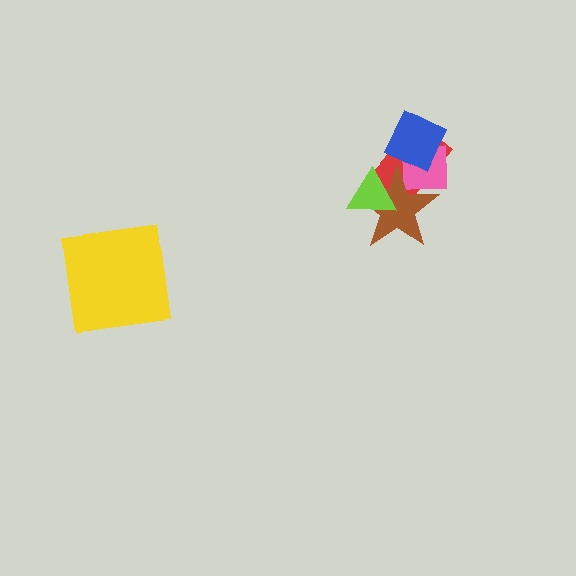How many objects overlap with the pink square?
3 objects overlap with the pink square.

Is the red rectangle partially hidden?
Yes, it is partially covered by another shape.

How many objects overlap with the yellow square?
0 objects overlap with the yellow square.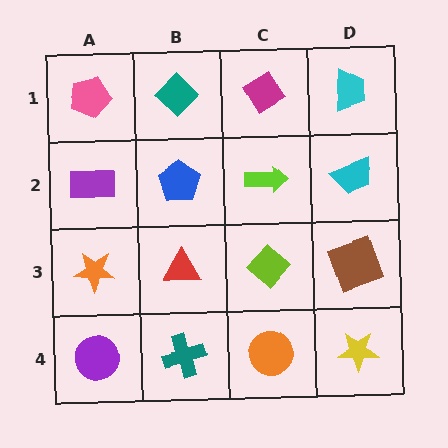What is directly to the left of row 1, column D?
A magenta diamond.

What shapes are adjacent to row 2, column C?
A magenta diamond (row 1, column C), a lime diamond (row 3, column C), a blue pentagon (row 2, column B), a cyan trapezoid (row 2, column D).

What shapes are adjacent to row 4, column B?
A red triangle (row 3, column B), a purple circle (row 4, column A), an orange circle (row 4, column C).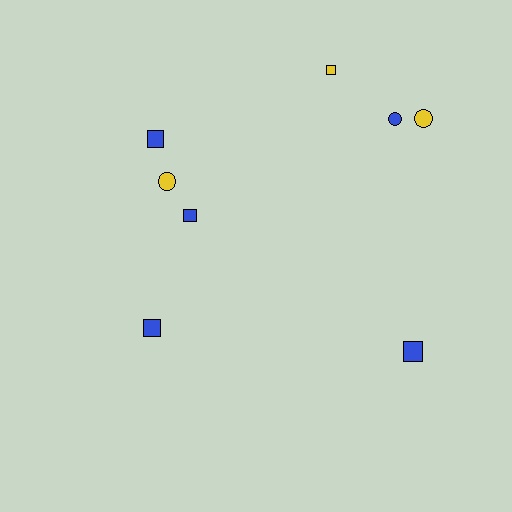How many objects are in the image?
There are 8 objects.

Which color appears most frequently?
Blue, with 5 objects.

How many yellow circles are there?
There are 2 yellow circles.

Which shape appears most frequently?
Square, with 5 objects.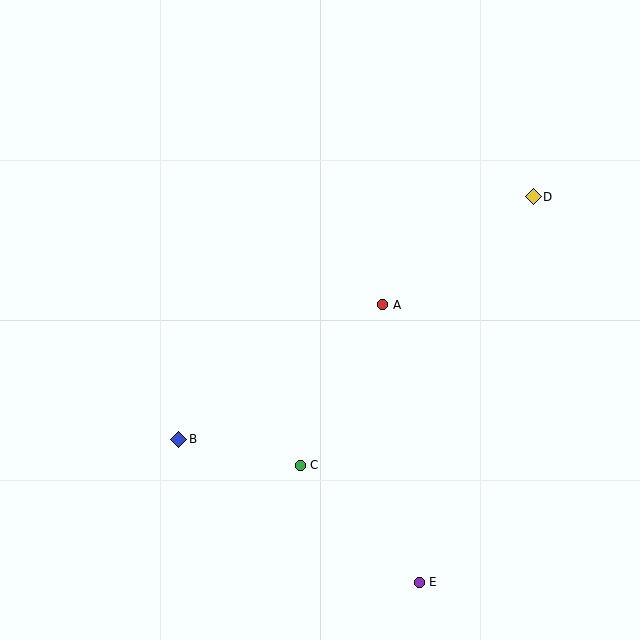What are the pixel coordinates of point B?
Point B is at (179, 439).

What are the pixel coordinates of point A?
Point A is at (383, 305).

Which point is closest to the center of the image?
Point A at (383, 305) is closest to the center.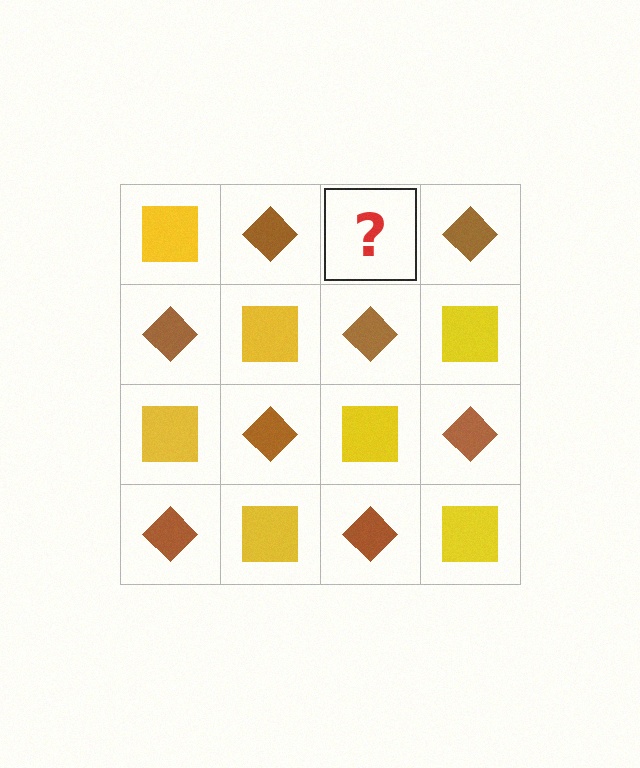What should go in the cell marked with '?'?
The missing cell should contain a yellow square.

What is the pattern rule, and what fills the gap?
The rule is that it alternates yellow square and brown diamond in a checkerboard pattern. The gap should be filled with a yellow square.